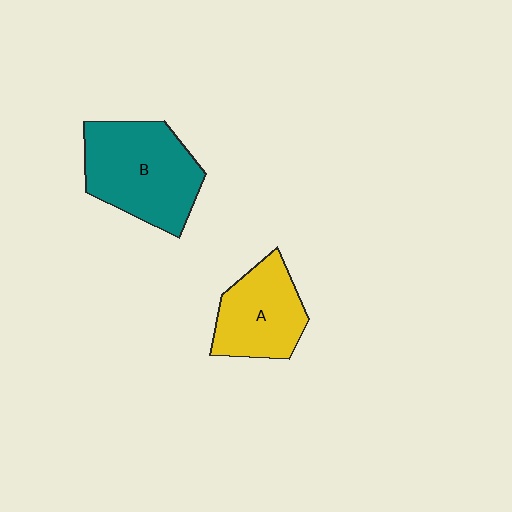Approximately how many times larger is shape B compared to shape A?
Approximately 1.4 times.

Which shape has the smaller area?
Shape A (yellow).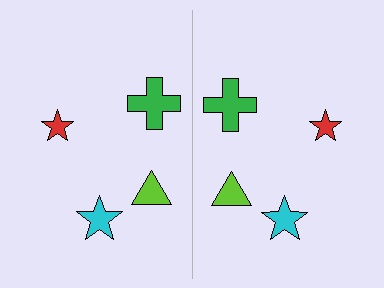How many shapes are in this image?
There are 8 shapes in this image.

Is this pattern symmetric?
Yes, this pattern has bilateral (reflection) symmetry.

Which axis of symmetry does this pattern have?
The pattern has a vertical axis of symmetry running through the center of the image.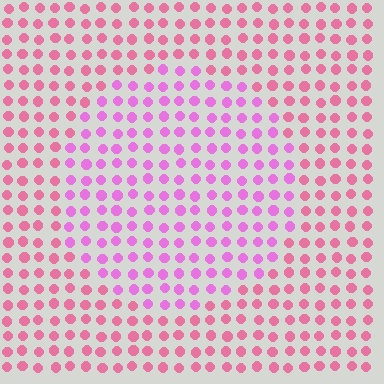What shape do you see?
I see a circle.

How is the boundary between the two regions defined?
The boundary is defined purely by a slight shift in hue (about 34 degrees). Spacing, size, and orientation are identical on both sides.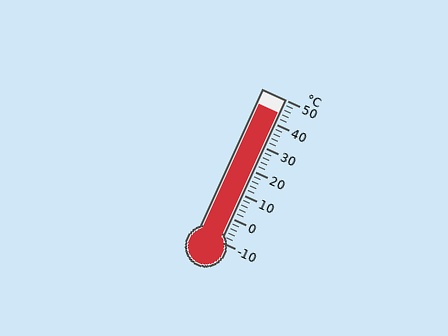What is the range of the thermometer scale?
The thermometer scale ranges from -10°C to 50°C.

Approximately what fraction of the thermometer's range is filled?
The thermometer is filled to approximately 90% of its range.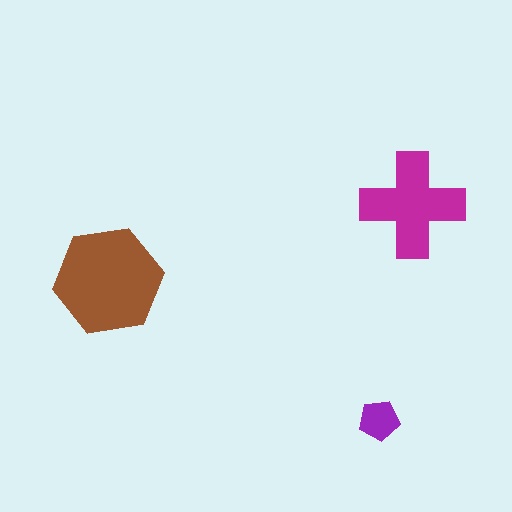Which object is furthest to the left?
The brown hexagon is leftmost.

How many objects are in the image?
There are 3 objects in the image.